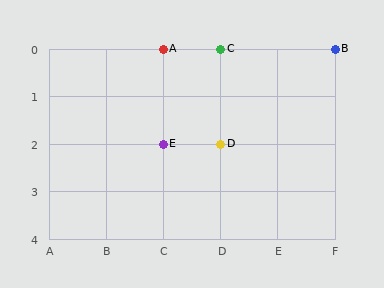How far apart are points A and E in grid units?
Points A and E are 2 rows apart.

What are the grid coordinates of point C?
Point C is at grid coordinates (D, 0).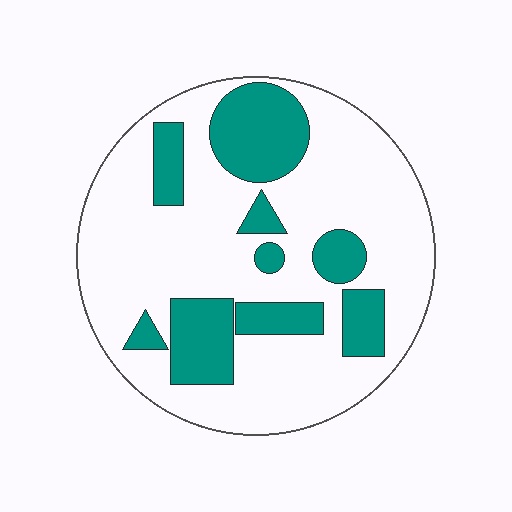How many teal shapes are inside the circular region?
9.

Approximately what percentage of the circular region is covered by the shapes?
Approximately 25%.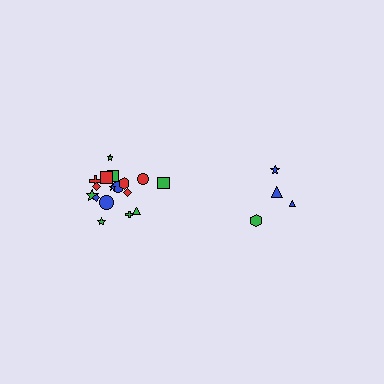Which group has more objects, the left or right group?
The left group.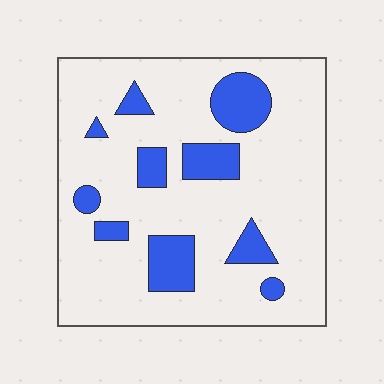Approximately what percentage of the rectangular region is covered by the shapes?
Approximately 20%.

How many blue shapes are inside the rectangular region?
10.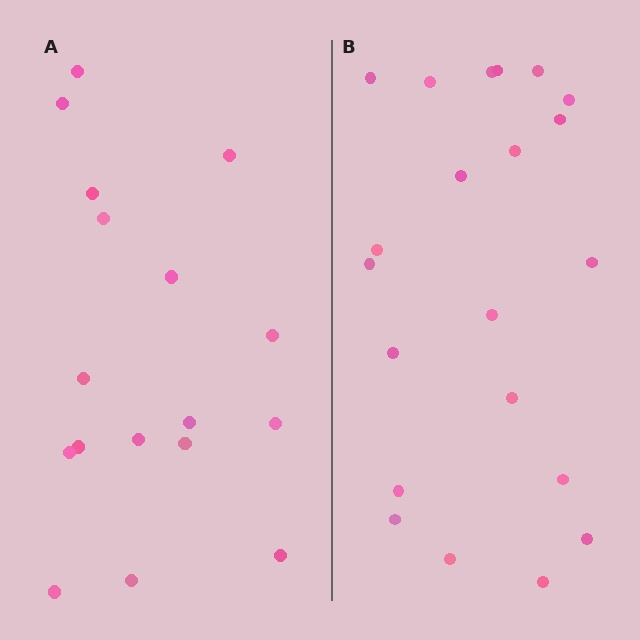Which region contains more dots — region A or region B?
Region B (the right region) has more dots.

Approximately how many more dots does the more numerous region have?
Region B has about 4 more dots than region A.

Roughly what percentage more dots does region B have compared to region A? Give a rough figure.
About 25% more.